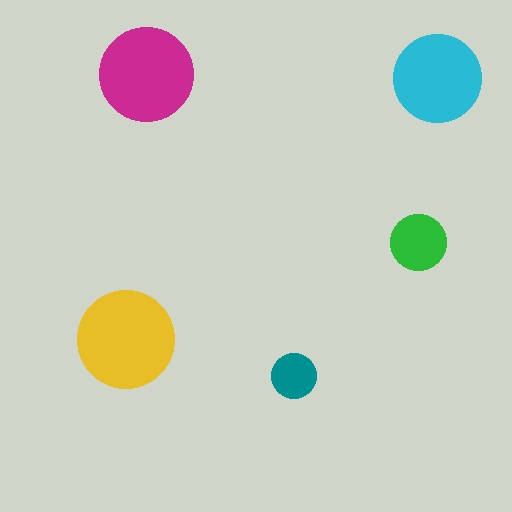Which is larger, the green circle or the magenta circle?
The magenta one.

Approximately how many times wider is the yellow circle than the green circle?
About 1.5 times wider.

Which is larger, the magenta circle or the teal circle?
The magenta one.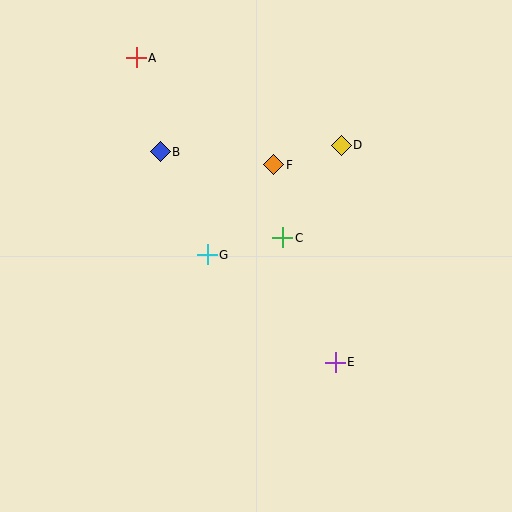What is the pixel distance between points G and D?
The distance between G and D is 173 pixels.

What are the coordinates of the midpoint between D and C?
The midpoint between D and C is at (312, 192).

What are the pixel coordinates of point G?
Point G is at (207, 255).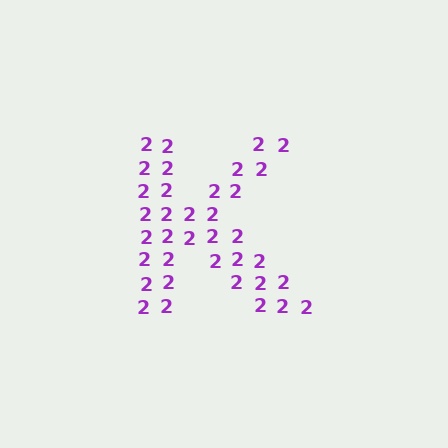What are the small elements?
The small elements are digit 2's.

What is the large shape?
The large shape is the letter K.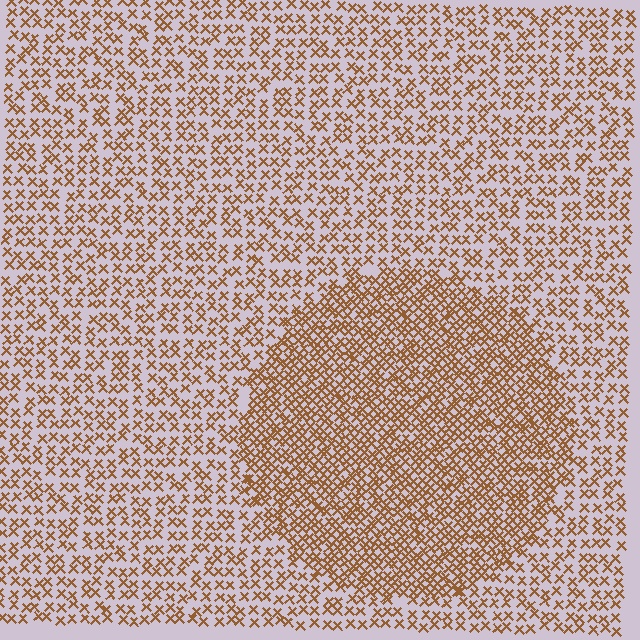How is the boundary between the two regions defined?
The boundary is defined by a change in element density (approximately 2.0x ratio). All elements are the same color, size, and shape.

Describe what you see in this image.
The image contains small brown elements arranged at two different densities. A circle-shaped region is visible where the elements are more densely packed than the surrounding area.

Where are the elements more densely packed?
The elements are more densely packed inside the circle boundary.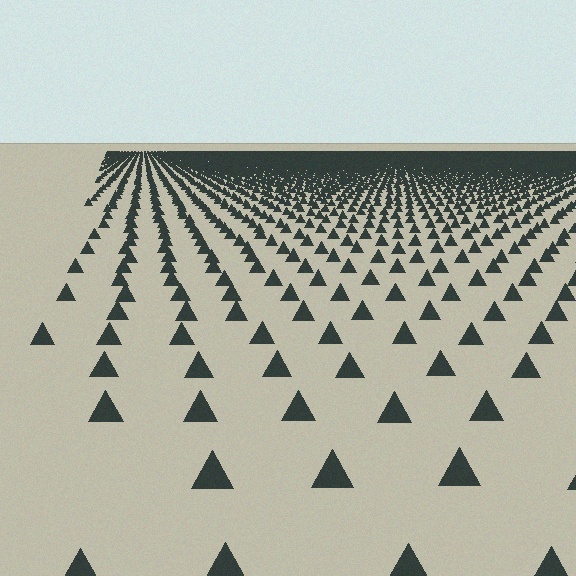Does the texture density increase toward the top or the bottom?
Density increases toward the top.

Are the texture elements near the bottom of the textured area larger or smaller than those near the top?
Larger. Near the bottom, elements are closer to the viewer and appear at a bigger on-screen size.